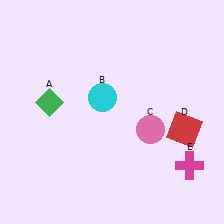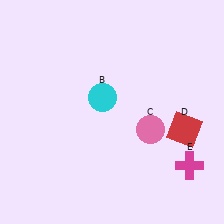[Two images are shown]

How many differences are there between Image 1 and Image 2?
There is 1 difference between the two images.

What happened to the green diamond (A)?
The green diamond (A) was removed in Image 2. It was in the top-left area of Image 1.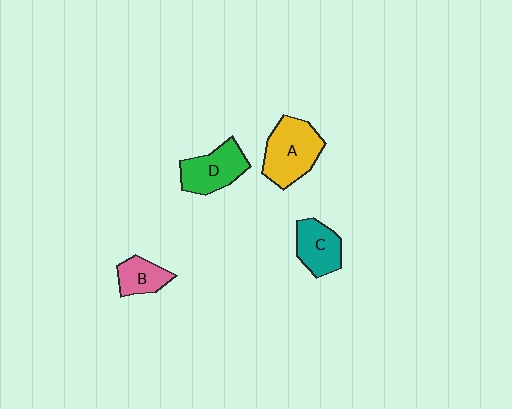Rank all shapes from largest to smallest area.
From largest to smallest: A (yellow), D (green), C (teal), B (pink).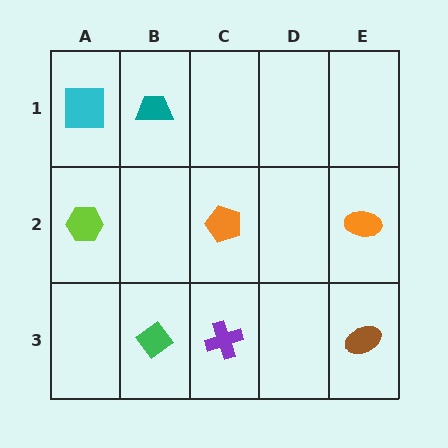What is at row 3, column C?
A purple cross.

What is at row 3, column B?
A green diamond.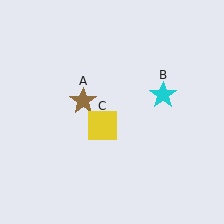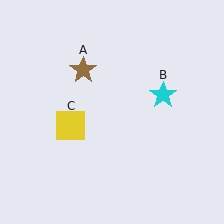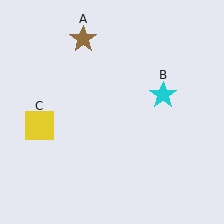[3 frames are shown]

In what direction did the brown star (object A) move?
The brown star (object A) moved up.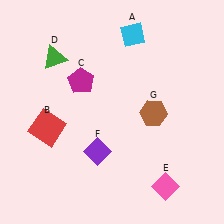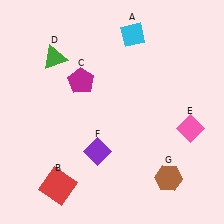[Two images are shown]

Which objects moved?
The objects that moved are: the red square (B), the pink diamond (E), the brown hexagon (G).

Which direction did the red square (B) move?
The red square (B) moved down.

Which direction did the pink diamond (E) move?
The pink diamond (E) moved up.